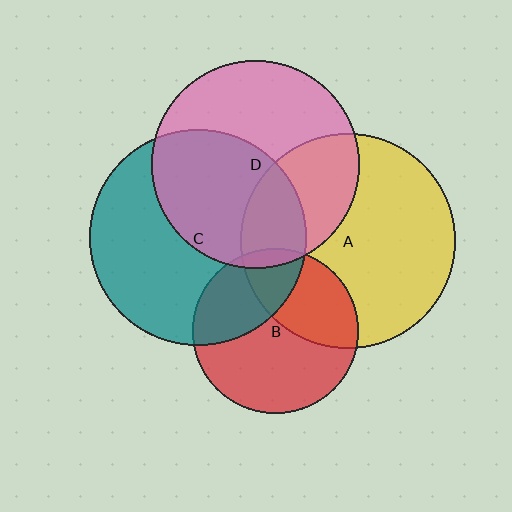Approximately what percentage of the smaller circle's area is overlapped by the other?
Approximately 35%.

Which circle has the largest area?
Circle C (teal).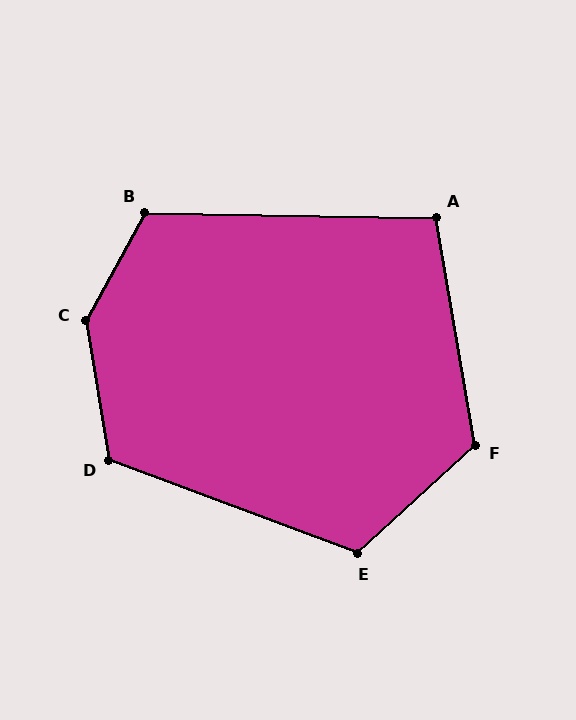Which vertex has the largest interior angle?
C, at approximately 142 degrees.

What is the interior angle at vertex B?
Approximately 117 degrees (obtuse).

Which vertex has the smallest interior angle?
A, at approximately 101 degrees.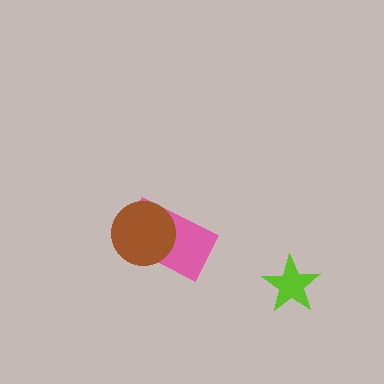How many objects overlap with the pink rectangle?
1 object overlaps with the pink rectangle.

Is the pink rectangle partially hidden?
Yes, it is partially covered by another shape.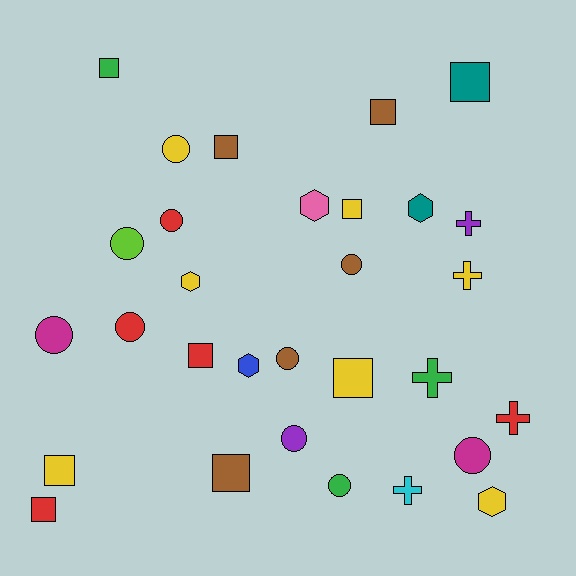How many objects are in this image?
There are 30 objects.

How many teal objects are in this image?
There are 2 teal objects.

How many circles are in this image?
There are 10 circles.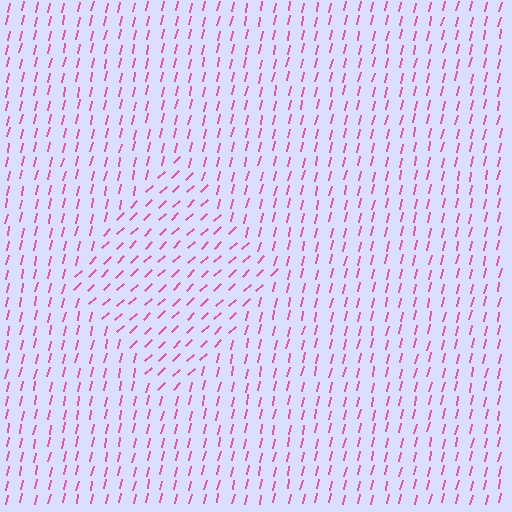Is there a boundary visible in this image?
Yes, there is a texture boundary formed by a change in line orientation.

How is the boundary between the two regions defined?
The boundary is defined purely by a change in line orientation (approximately 34 degrees difference). All lines are the same color and thickness.